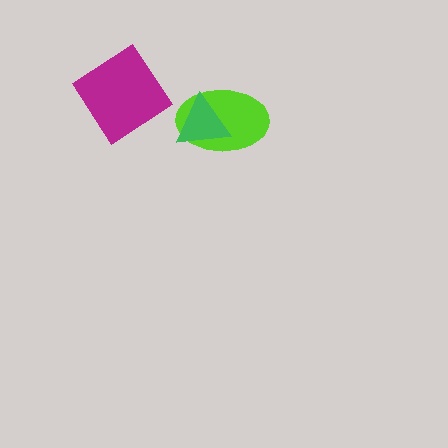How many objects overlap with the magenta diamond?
0 objects overlap with the magenta diamond.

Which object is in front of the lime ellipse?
The green triangle is in front of the lime ellipse.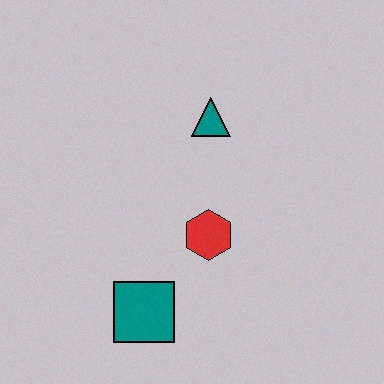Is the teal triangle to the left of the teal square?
No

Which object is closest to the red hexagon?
The teal square is closest to the red hexagon.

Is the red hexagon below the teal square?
No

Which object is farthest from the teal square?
The teal triangle is farthest from the teal square.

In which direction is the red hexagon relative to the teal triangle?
The red hexagon is below the teal triangle.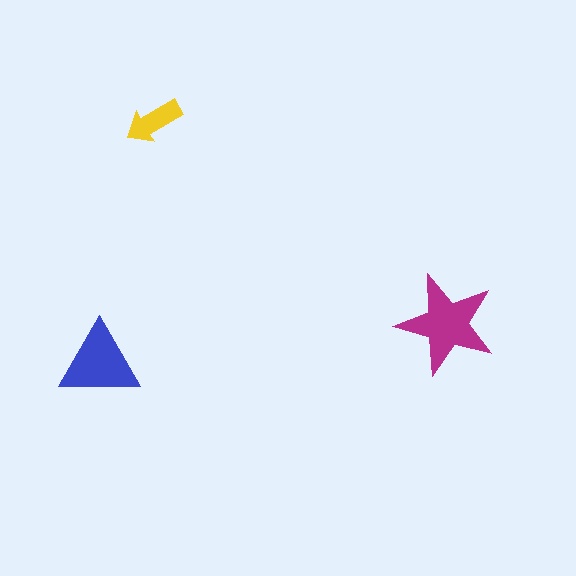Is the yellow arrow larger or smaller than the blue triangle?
Smaller.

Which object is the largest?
The magenta star.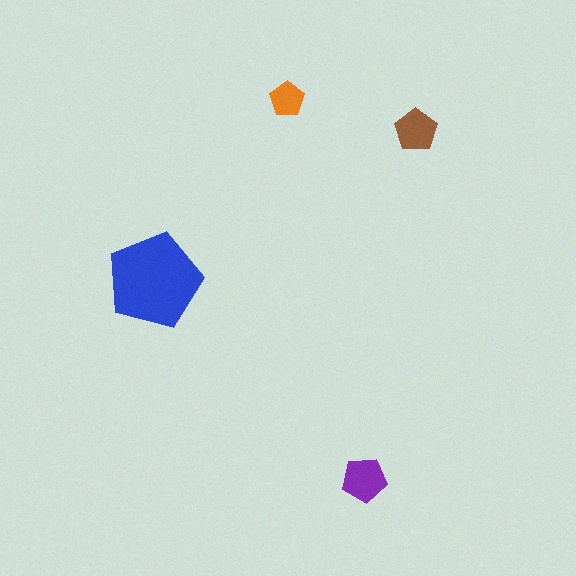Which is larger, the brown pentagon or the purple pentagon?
The purple one.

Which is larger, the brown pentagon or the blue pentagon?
The blue one.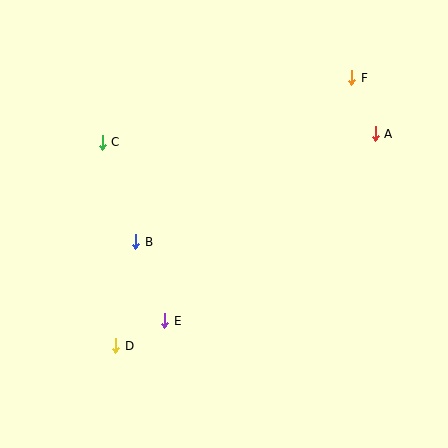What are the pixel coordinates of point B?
Point B is at (136, 242).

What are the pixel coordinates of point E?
Point E is at (165, 321).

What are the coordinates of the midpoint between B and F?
The midpoint between B and F is at (244, 160).